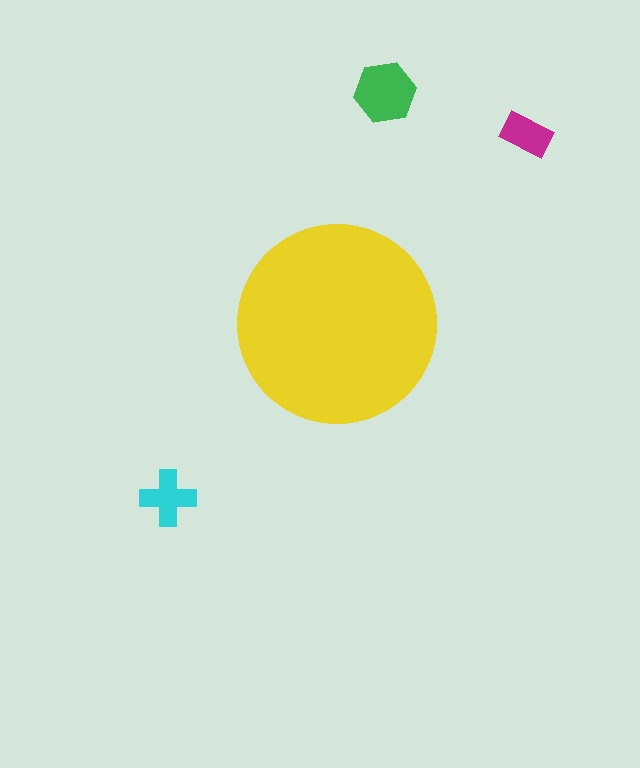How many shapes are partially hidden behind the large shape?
0 shapes are partially hidden.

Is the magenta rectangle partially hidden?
No, the magenta rectangle is fully visible.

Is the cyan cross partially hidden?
No, the cyan cross is fully visible.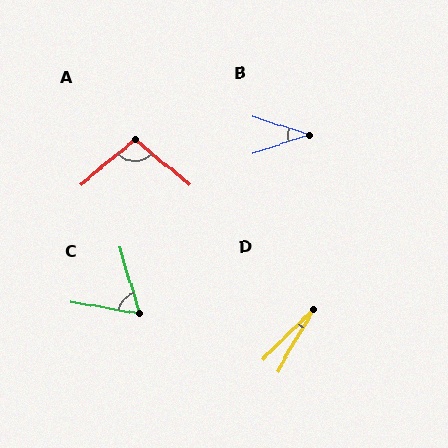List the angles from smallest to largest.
D (16°), B (36°), C (63°), A (101°).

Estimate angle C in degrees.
Approximately 63 degrees.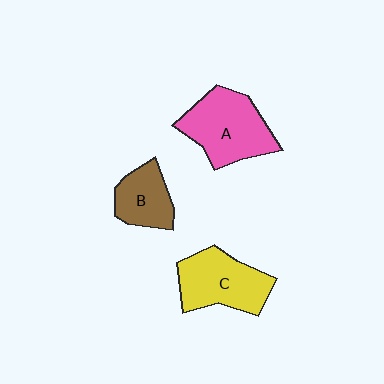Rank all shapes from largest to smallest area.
From largest to smallest: A (pink), C (yellow), B (brown).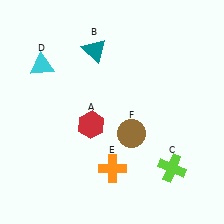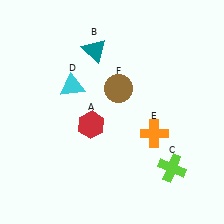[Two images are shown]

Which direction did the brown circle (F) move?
The brown circle (F) moved up.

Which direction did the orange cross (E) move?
The orange cross (E) moved right.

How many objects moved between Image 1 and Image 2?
3 objects moved between the two images.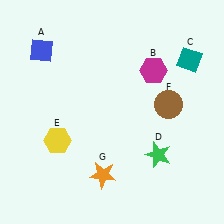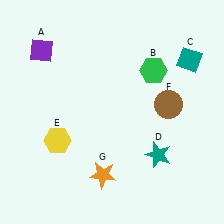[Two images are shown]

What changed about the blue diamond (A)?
In Image 1, A is blue. In Image 2, it changed to purple.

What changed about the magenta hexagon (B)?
In Image 1, B is magenta. In Image 2, it changed to green.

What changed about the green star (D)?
In Image 1, D is green. In Image 2, it changed to teal.